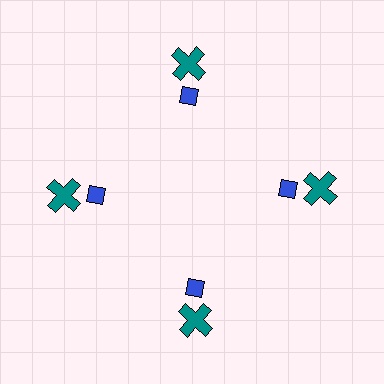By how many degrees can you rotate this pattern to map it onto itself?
The pattern maps onto itself every 90 degrees of rotation.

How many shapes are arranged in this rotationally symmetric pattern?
There are 8 shapes, arranged in 4 groups of 2.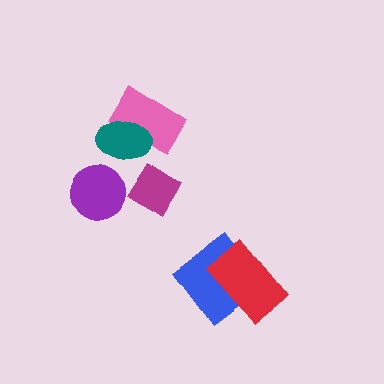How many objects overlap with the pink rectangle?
1 object overlaps with the pink rectangle.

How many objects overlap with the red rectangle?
1 object overlaps with the red rectangle.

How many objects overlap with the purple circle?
0 objects overlap with the purple circle.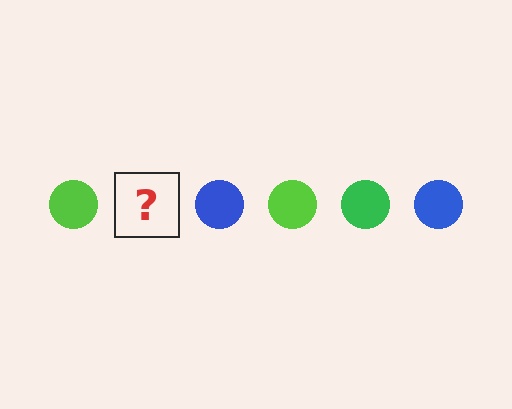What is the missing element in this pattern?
The missing element is a green circle.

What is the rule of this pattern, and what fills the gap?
The rule is that the pattern cycles through lime, green, blue circles. The gap should be filled with a green circle.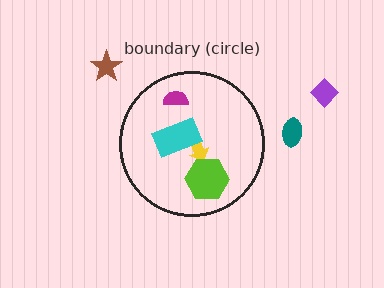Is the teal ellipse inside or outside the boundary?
Outside.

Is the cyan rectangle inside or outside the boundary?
Inside.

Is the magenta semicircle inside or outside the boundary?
Inside.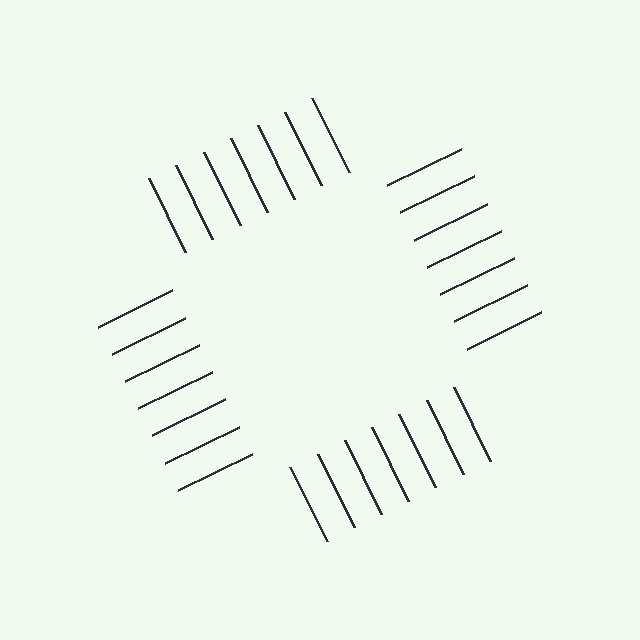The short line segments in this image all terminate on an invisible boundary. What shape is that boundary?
An illusory square — the line segments terminate on its edges but no continuous stroke is drawn.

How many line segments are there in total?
28 — 7 along each of the 4 edges.